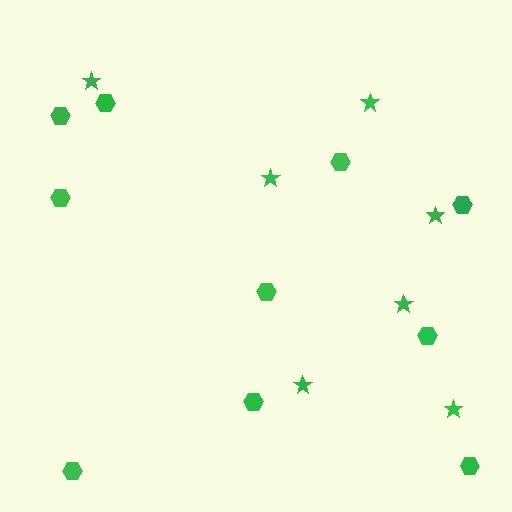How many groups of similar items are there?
There are 2 groups: one group of hexagons (10) and one group of stars (7).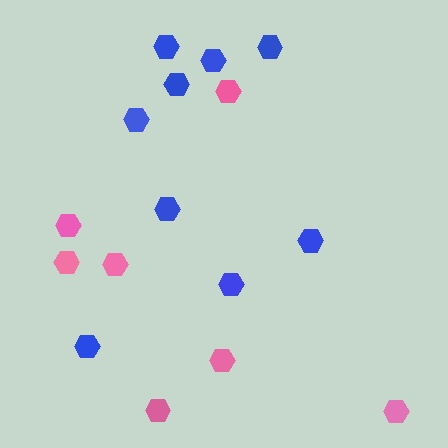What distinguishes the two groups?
There are 2 groups: one group of pink hexagons (7) and one group of blue hexagons (9).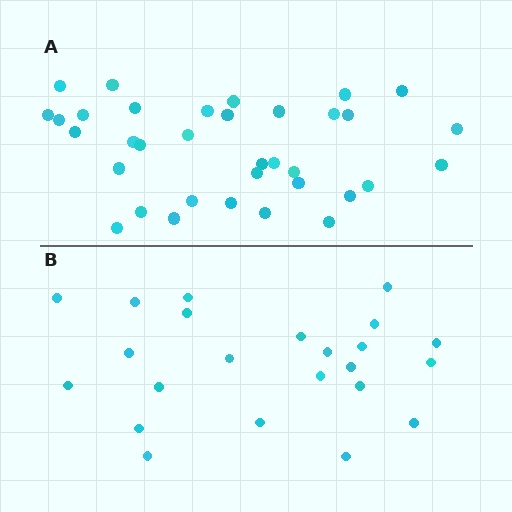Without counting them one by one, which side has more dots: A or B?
Region A (the top region) has more dots.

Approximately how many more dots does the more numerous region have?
Region A has roughly 12 or so more dots than region B.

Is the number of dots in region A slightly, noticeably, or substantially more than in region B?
Region A has substantially more. The ratio is roughly 1.5 to 1.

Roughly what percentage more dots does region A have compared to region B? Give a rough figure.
About 50% more.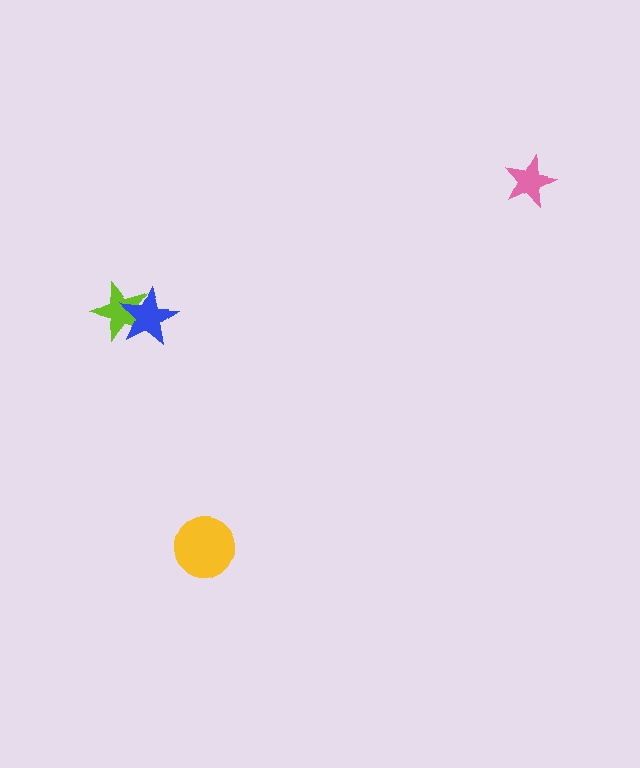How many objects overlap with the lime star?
1 object overlaps with the lime star.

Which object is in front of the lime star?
The blue star is in front of the lime star.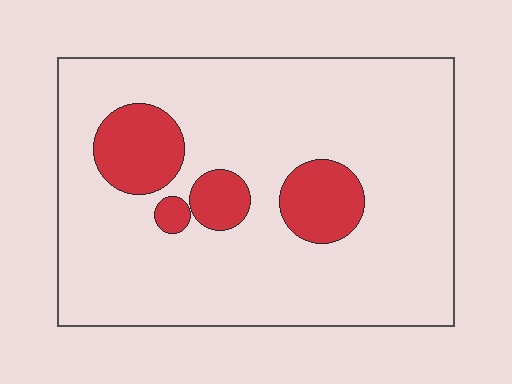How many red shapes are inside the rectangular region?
4.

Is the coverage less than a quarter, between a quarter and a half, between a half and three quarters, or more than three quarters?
Less than a quarter.